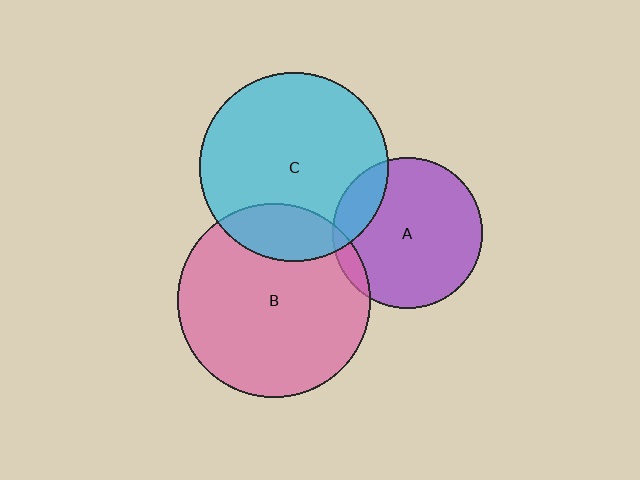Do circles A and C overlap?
Yes.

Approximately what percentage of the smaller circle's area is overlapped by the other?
Approximately 15%.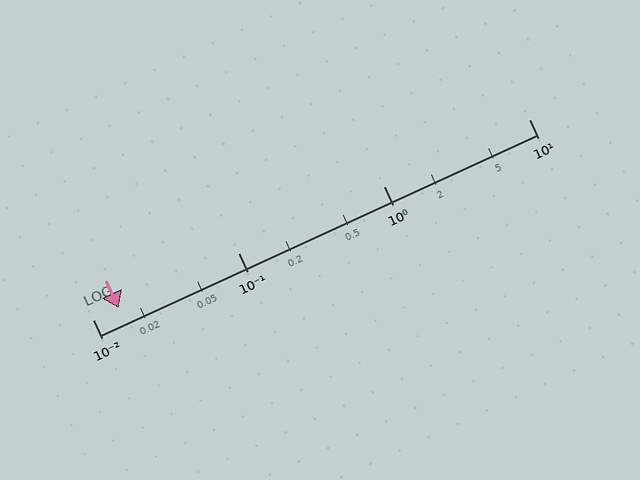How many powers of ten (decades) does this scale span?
The scale spans 3 decades, from 0.01 to 10.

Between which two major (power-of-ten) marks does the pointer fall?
The pointer is between 0.01 and 0.1.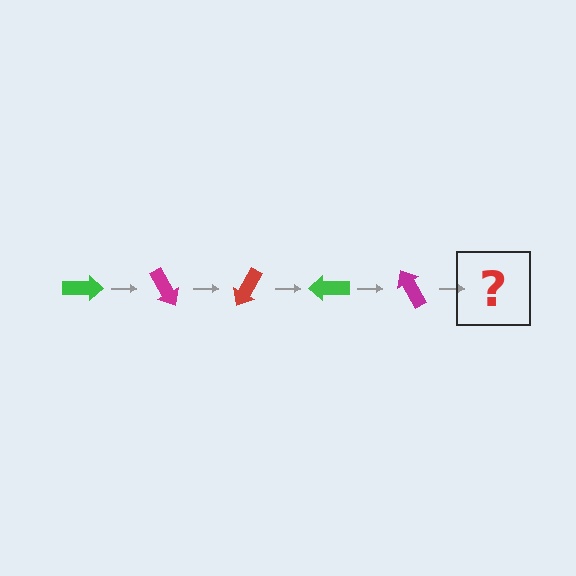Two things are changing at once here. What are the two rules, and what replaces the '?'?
The two rules are that it rotates 60 degrees each step and the color cycles through green, magenta, and red. The '?' should be a red arrow, rotated 300 degrees from the start.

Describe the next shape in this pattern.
It should be a red arrow, rotated 300 degrees from the start.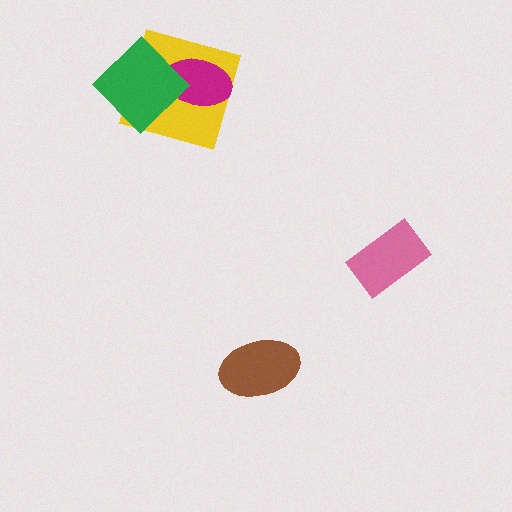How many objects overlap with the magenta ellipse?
2 objects overlap with the magenta ellipse.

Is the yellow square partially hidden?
Yes, it is partially covered by another shape.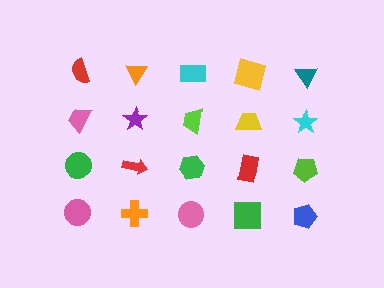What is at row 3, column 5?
A lime pentagon.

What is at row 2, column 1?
A pink trapezoid.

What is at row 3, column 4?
A red rectangle.